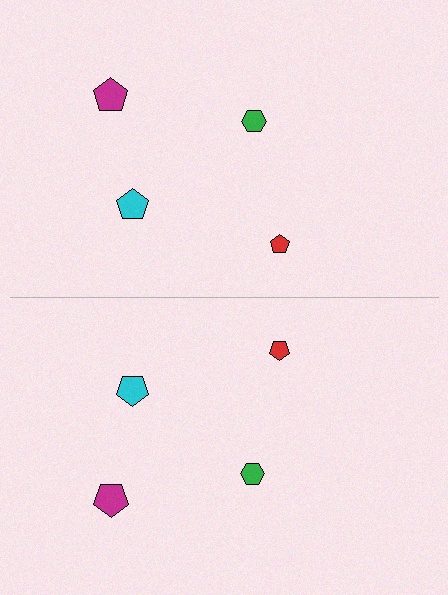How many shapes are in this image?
There are 8 shapes in this image.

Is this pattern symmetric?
Yes, this pattern has bilateral (reflection) symmetry.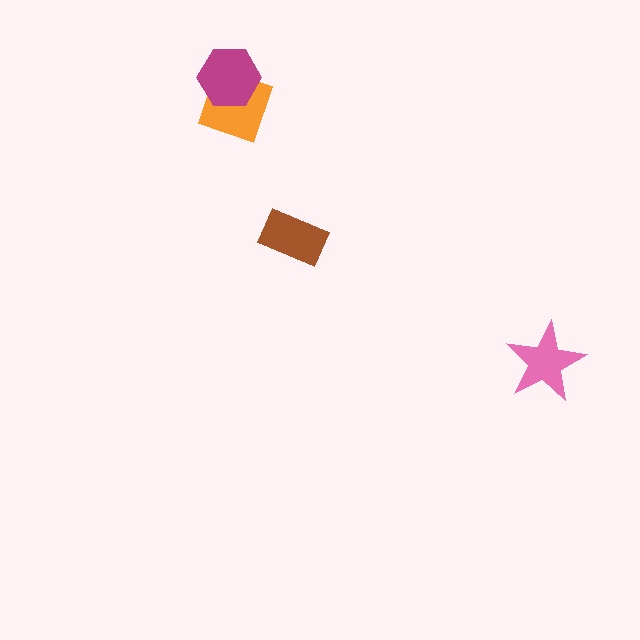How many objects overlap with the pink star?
0 objects overlap with the pink star.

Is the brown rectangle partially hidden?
No, no other shape covers it.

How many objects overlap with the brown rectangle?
0 objects overlap with the brown rectangle.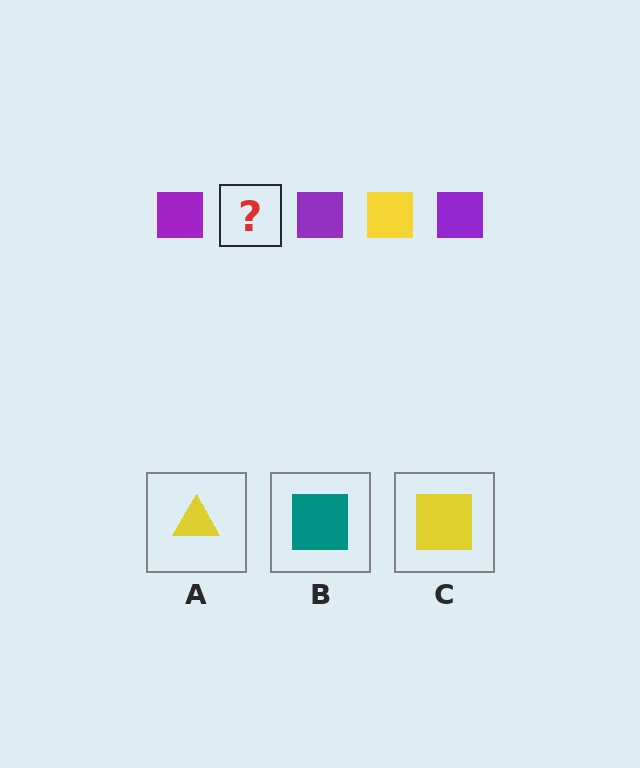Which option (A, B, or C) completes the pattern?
C.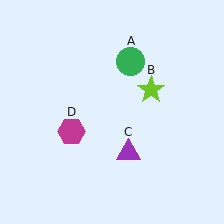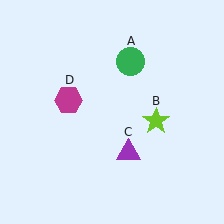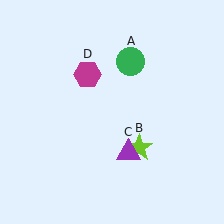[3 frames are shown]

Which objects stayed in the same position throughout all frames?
Green circle (object A) and purple triangle (object C) remained stationary.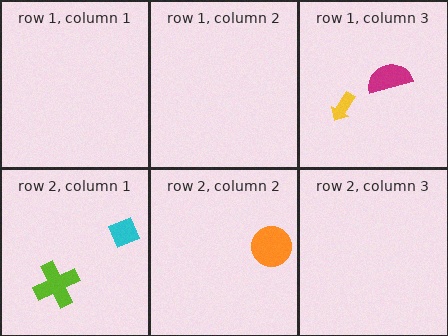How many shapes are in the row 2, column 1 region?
2.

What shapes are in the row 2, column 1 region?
The lime cross, the cyan diamond.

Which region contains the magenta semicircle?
The row 1, column 3 region.